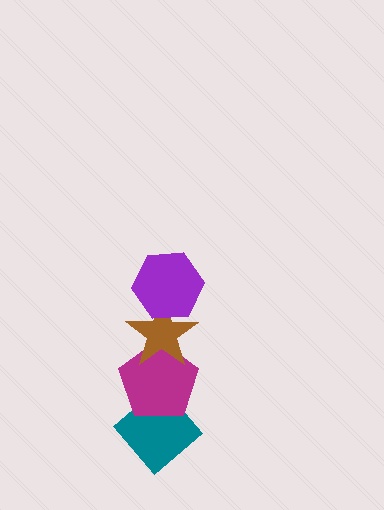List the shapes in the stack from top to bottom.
From top to bottom: the purple hexagon, the brown star, the magenta pentagon, the teal diamond.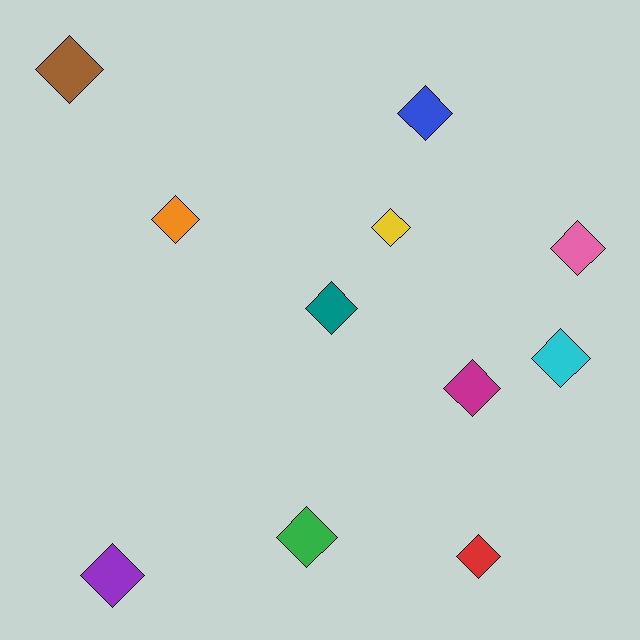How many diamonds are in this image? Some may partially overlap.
There are 11 diamonds.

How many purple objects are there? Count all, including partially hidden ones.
There is 1 purple object.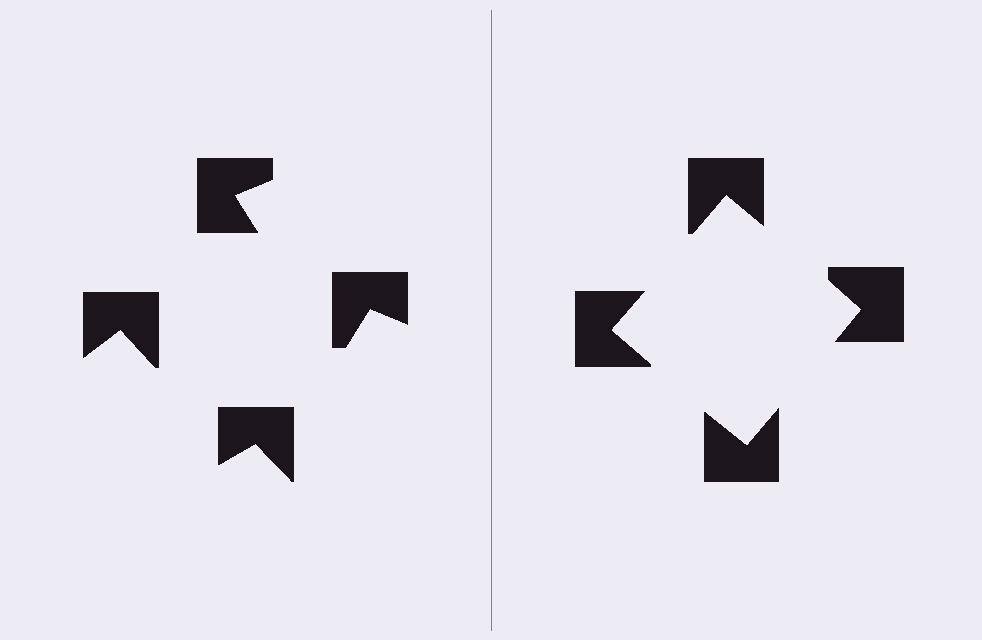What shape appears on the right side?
An illusory square.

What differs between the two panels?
The notched squares are positioned identically on both sides; only the wedge orientations differ. On the right they align to a square; on the left they are misaligned.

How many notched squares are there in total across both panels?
8 — 4 on each side.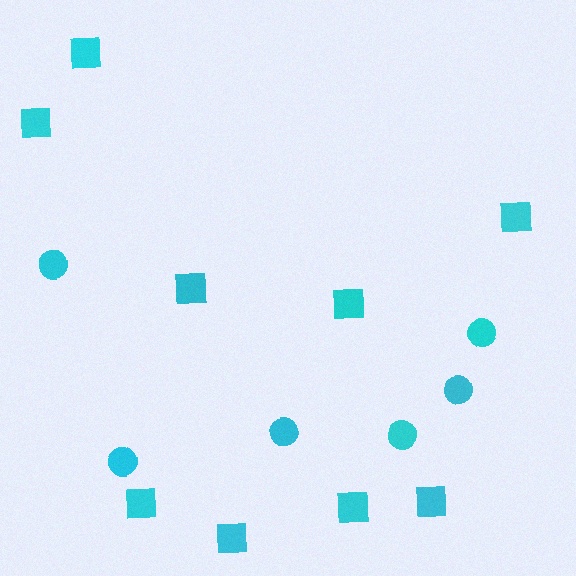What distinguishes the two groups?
There are 2 groups: one group of circles (6) and one group of squares (9).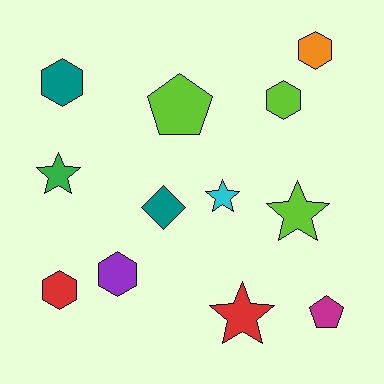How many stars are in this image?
There are 4 stars.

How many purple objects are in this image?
There is 1 purple object.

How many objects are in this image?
There are 12 objects.